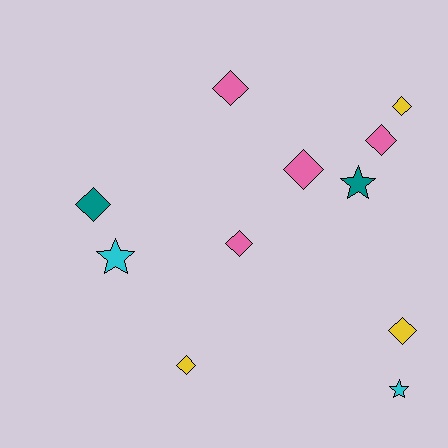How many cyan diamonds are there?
There are no cyan diamonds.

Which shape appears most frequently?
Diamond, with 8 objects.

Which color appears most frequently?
Pink, with 4 objects.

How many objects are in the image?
There are 11 objects.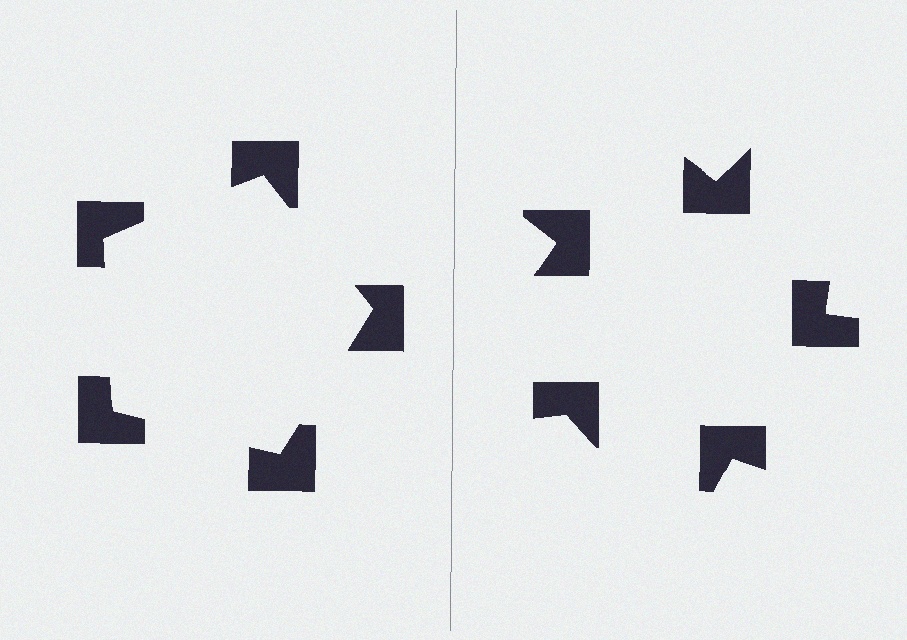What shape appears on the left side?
An illusory pentagon.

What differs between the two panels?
The notched squares are positioned identically on both sides; only the wedge orientations differ. On the left they align to a pentagon; on the right they are misaligned.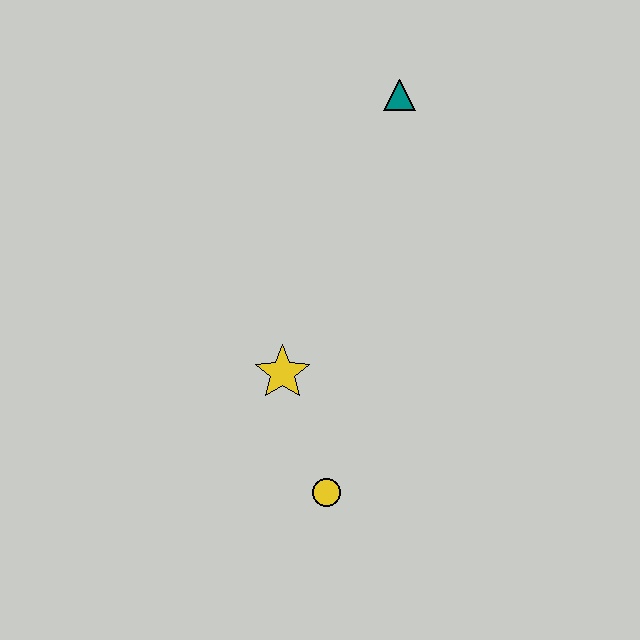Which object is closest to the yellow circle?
The yellow star is closest to the yellow circle.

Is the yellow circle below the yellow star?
Yes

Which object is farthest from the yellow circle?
The teal triangle is farthest from the yellow circle.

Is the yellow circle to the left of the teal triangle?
Yes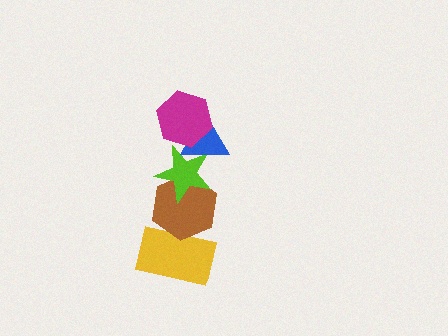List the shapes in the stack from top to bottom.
From top to bottom: the magenta hexagon, the blue triangle, the lime star, the brown hexagon, the yellow rectangle.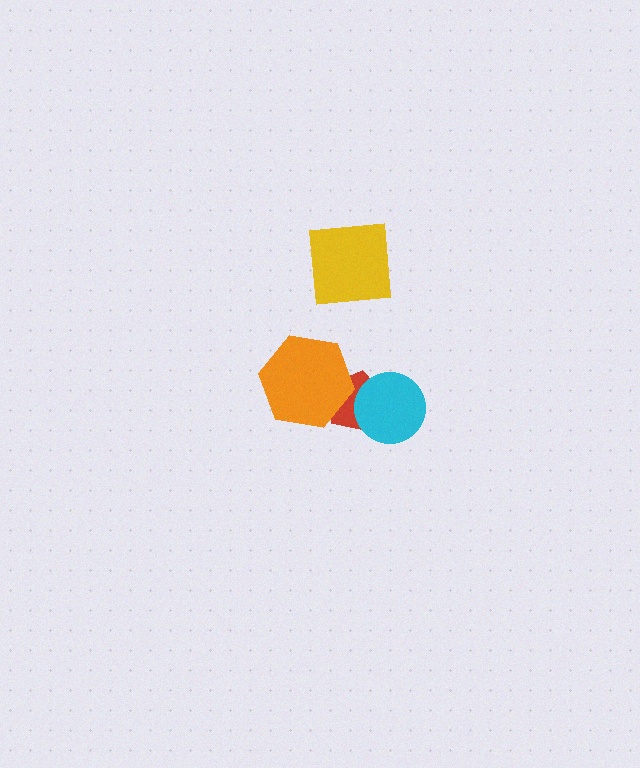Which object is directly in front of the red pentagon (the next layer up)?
The orange hexagon is directly in front of the red pentagon.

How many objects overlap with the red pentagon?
2 objects overlap with the red pentagon.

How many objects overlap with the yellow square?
0 objects overlap with the yellow square.